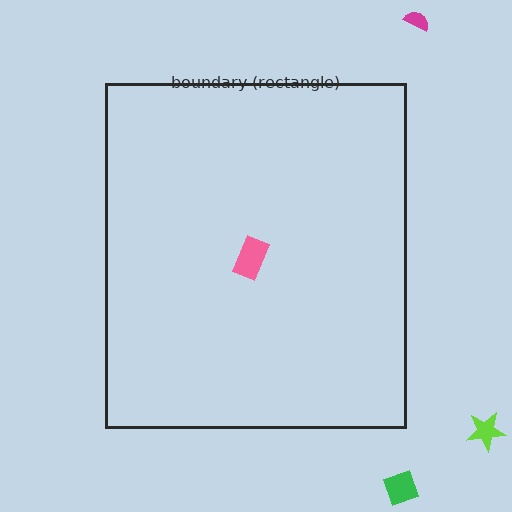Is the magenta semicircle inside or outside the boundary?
Outside.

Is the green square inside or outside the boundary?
Outside.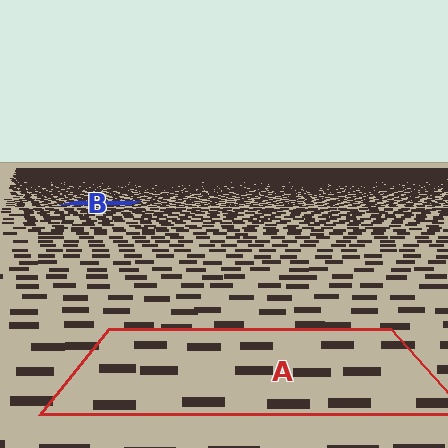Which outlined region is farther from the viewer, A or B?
Region B is farther from the viewer — the texture elements inside it appear smaller and more densely packed.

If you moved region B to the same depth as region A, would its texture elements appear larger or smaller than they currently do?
They would appear larger. At a closer depth, the same texture elements are projected at a bigger on-screen size.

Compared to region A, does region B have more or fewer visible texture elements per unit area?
Region B has more texture elements per unit area — they are packed more densely because it is farther away.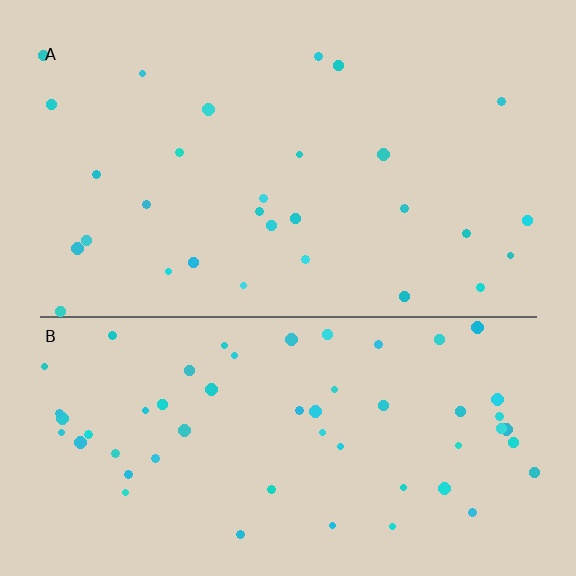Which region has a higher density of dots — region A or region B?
B (the bottom).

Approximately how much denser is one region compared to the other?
Approximately 1.9× — region B over region A.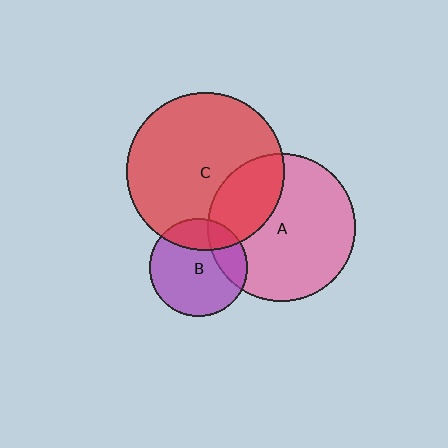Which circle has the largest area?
Circle C (red).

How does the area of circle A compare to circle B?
Approximately 2.3 times.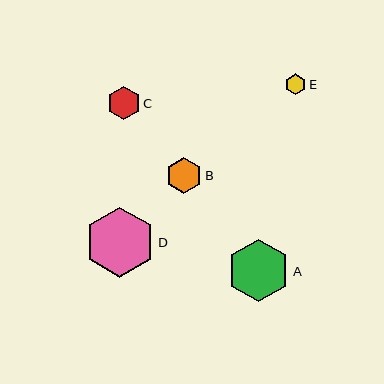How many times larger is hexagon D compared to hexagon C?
Hexagon D is approximately 2.1 times the size of hexagon C.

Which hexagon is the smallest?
Hexagon E is the smallest with a size of approximately 21 pixels.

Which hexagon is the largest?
Hexagon D is the largest with a size of approximately 70 pixels.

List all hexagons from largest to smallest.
From largest to smallest: D, A, B, C, E.